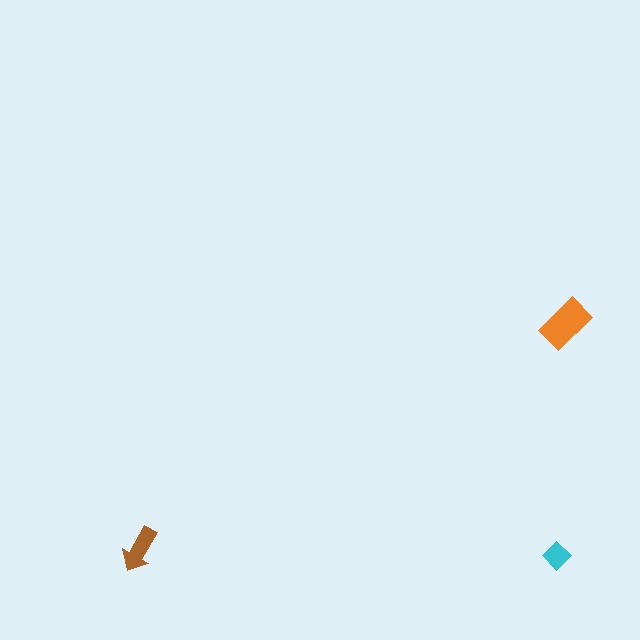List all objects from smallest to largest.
The cyan diamond, the brown arrow, the orange rectangle.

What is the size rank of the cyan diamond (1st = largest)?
3rd.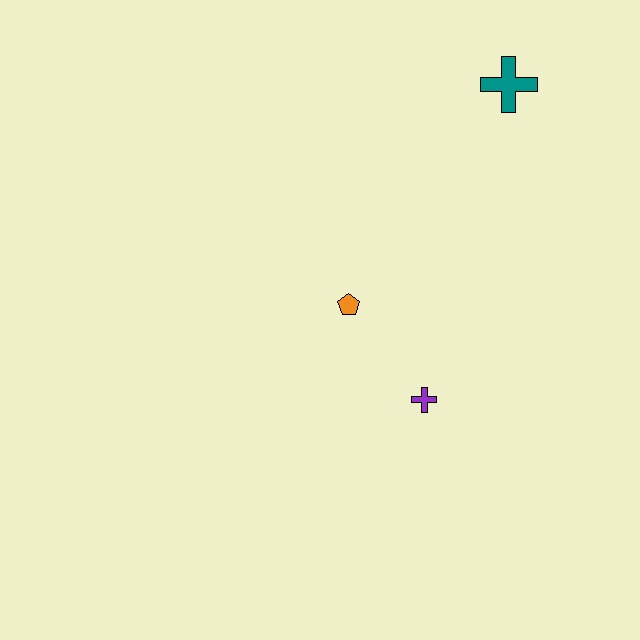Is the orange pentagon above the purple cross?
Yes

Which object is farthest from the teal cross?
The purple cross is farthest from the teal cross.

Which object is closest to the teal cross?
The orange pentagon is closest to the teal cross.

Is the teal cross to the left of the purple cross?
No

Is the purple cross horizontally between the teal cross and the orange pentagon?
Yes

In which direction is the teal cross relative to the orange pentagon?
The teal cross is above the orange pentagon.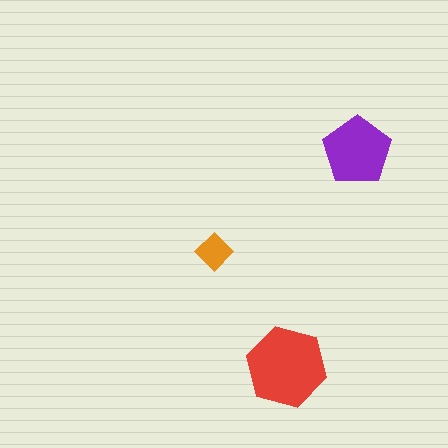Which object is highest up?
The purple pentagon is topmost.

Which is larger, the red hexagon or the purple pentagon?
The red hexagon.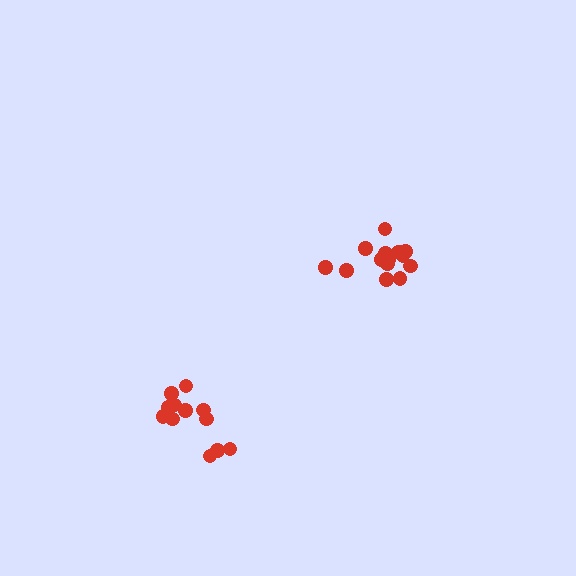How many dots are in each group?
Group 1: 12 dots, Group 2: 17 dots (29 total).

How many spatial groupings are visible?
There are 2 spatial groupings.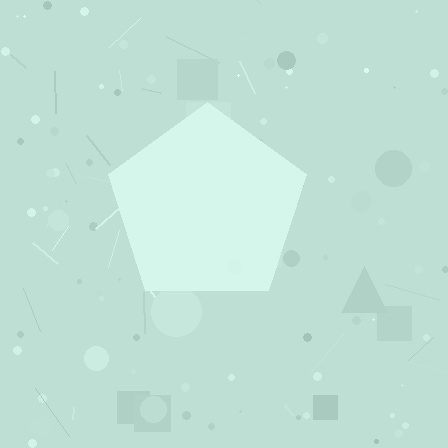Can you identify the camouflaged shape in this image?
The camouflaged shape is a pentagon.